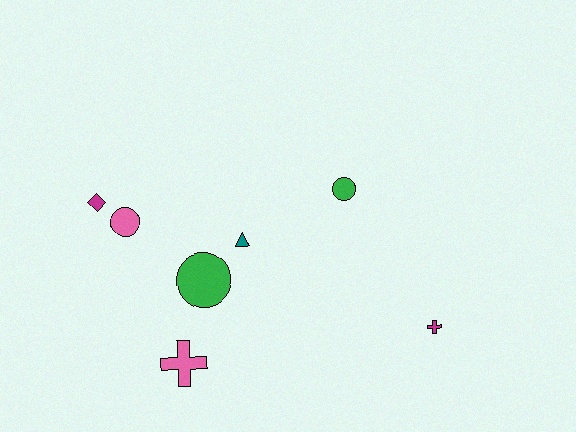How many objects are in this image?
There are 7 objects.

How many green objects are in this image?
There are 2 green objects.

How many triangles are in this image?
There is 1 triangle.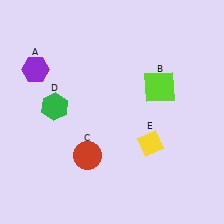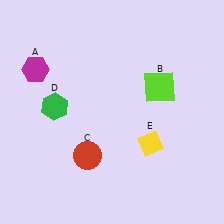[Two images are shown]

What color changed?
The hexagon (A) changed from purple in Image 1 to magenta in Image 2.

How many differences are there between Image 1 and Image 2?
There is 1 difference between the two images.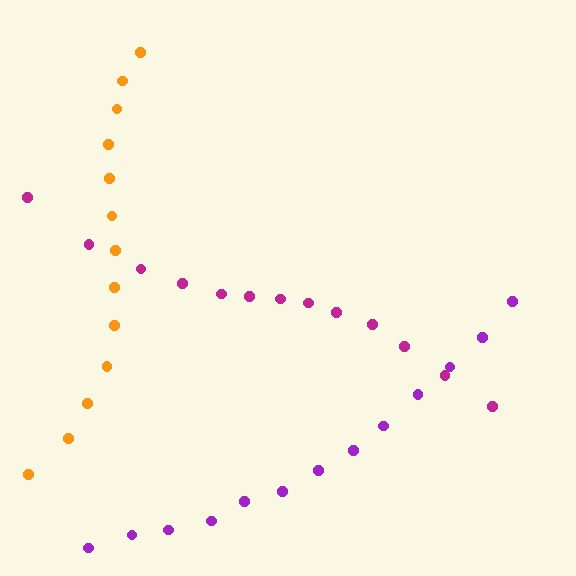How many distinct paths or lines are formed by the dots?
There are 3 distinct paths.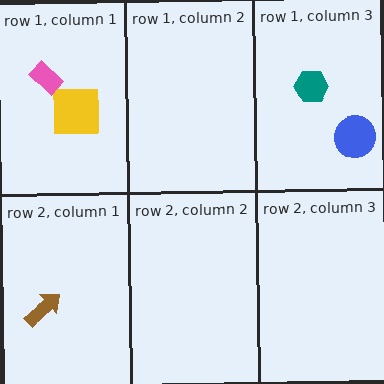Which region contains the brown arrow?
The row 2, column 1 region.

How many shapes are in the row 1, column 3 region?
2.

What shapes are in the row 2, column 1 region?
The brown arrow.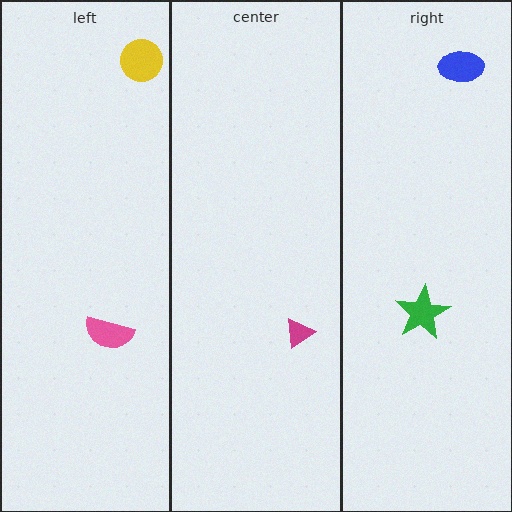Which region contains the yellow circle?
The left region.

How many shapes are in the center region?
1.